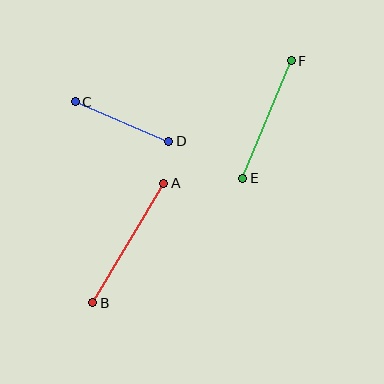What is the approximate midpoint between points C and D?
The midpoint is at approximately (122, 122) pixels.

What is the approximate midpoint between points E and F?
The midpoint is at approximately (267, 119) pixels.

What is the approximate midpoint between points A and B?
The midpoint is at approximately (128, 243) pixels.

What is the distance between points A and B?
The distance is approximately 139 pixels.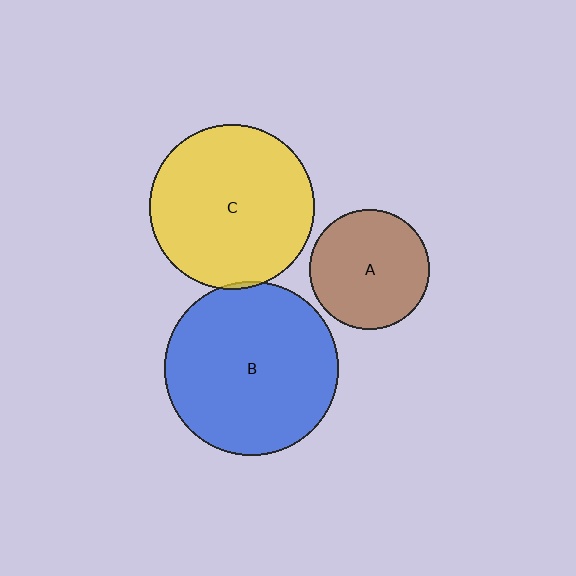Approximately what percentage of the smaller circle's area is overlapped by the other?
Approximately 5%.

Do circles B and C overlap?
Yes.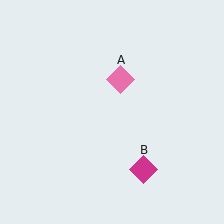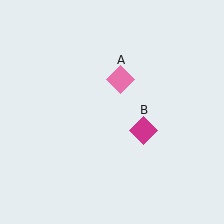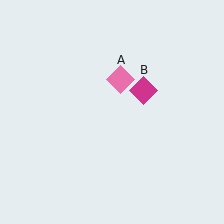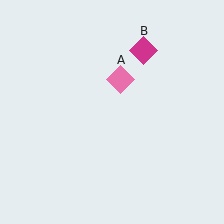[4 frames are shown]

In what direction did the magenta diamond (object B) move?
The magenta diamond (object B) moved up.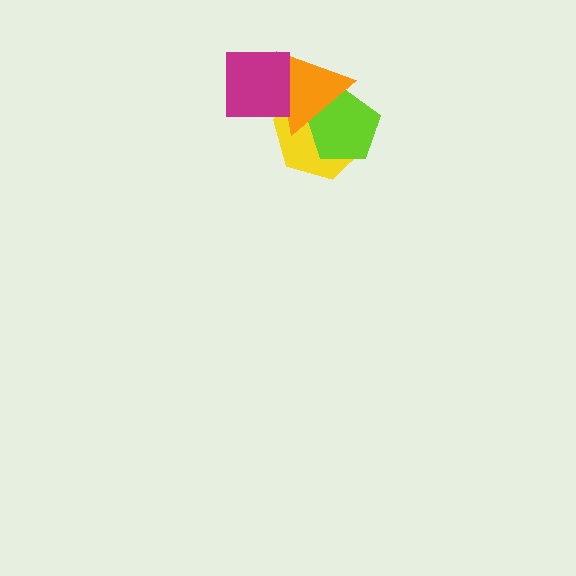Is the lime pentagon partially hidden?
Yes, it is partially covered by another shape.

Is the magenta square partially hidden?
No, no other shape covers it.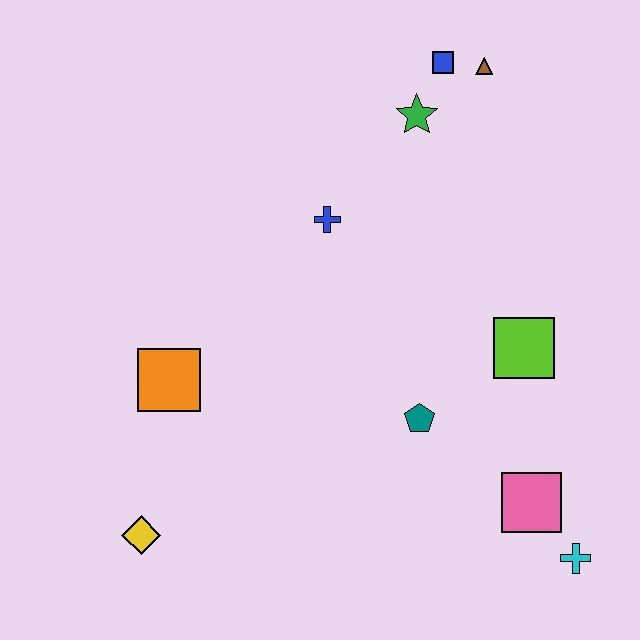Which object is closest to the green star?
The blue square is closest to the green star.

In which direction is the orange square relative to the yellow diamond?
The orange square is above the yellow diamond.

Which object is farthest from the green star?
The yellow diamond is farthest from the green star.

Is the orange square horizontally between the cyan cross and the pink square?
No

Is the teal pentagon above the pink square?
Yes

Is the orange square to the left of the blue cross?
Yes